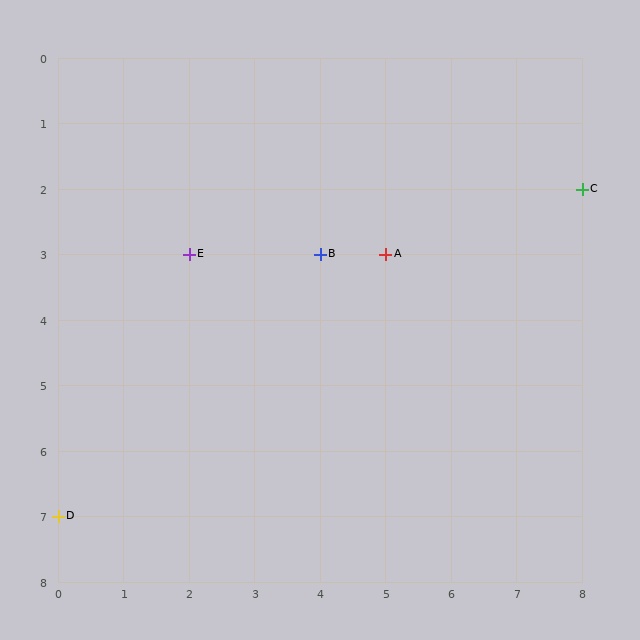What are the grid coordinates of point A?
Point A is at grid coordinates (5, 3).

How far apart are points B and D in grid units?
Points B and D are 4 columns and 4 rows apart (about 5.7 grid units diagonally).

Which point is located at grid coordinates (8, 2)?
Point C is at (8, 2).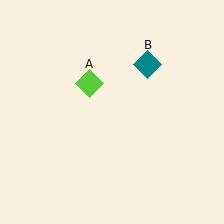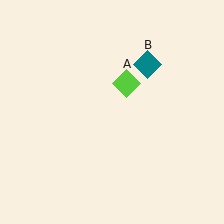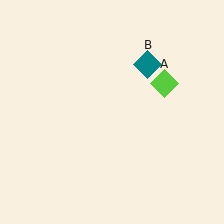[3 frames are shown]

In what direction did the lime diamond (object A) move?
The lime diamond (object A) moved right.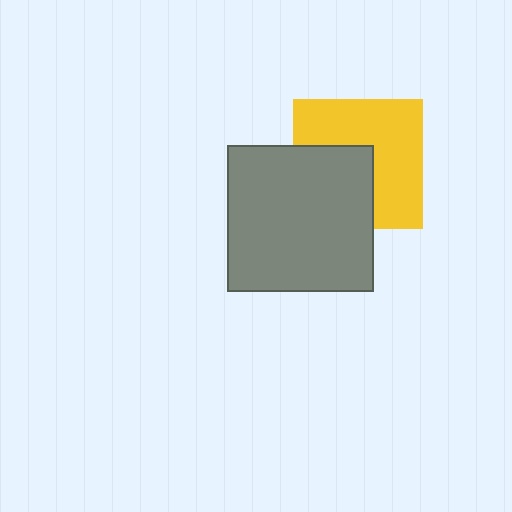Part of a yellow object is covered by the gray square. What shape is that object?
It is a square.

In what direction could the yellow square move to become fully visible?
The yellow square could move toward the upper-right. That would shift it out from behind the gray square entirely.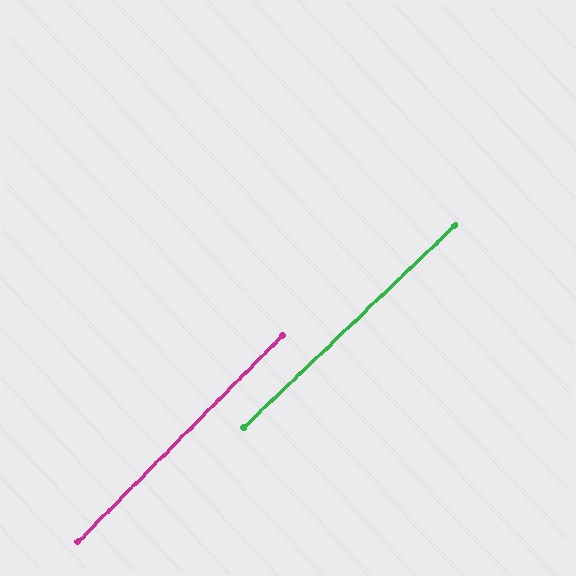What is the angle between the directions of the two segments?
Approximately 1 degree.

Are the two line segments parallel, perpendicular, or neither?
Parallel — their directions differ by only 1.5°.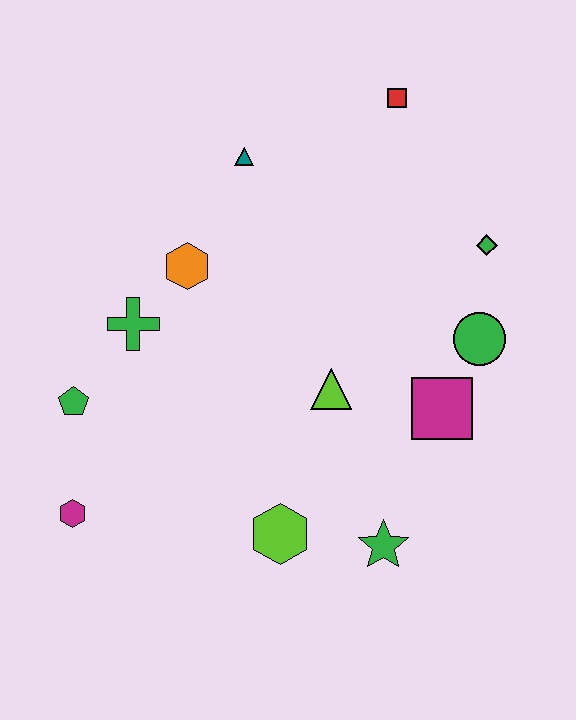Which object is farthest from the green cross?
The green diamond is farthest from the green cross.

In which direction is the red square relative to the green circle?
The red square is above the green circle.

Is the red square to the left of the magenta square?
Yes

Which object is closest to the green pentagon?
The green cross is closest to the green pentagon.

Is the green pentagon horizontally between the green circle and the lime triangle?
No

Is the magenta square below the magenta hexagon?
No